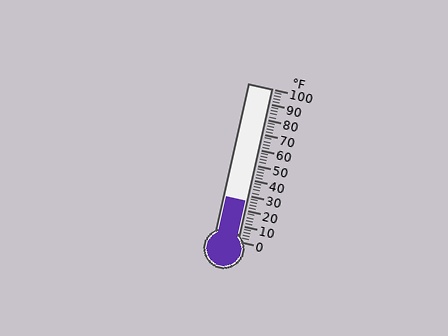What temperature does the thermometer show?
The thermometer shows approximately 26°F.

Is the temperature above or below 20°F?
The temperature is above 20°F.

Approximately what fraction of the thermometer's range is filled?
The thermometer is filled to approximately 25% of its range.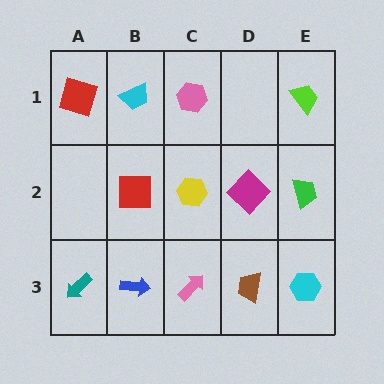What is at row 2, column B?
A red square.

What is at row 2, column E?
A green trapezoid.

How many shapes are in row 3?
5 shapes.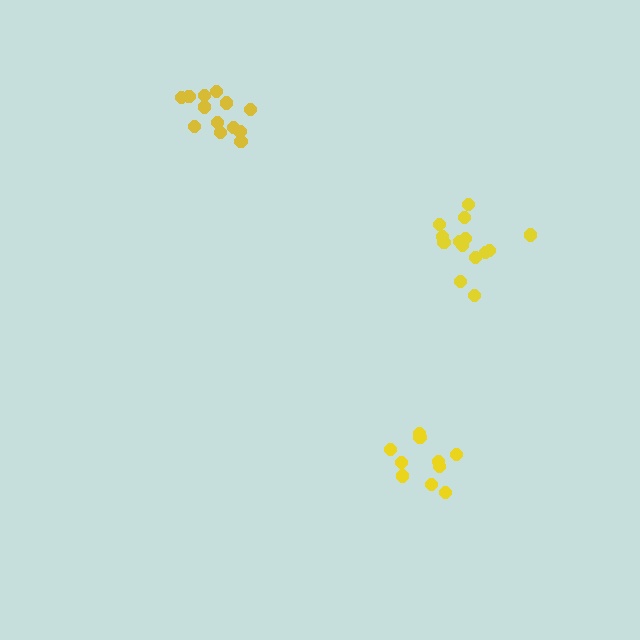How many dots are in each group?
Group 1: 14 dots, Group 2: 13 dots, Group 3: 10 dots (37 total).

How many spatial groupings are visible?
There are 3 spatial groupings.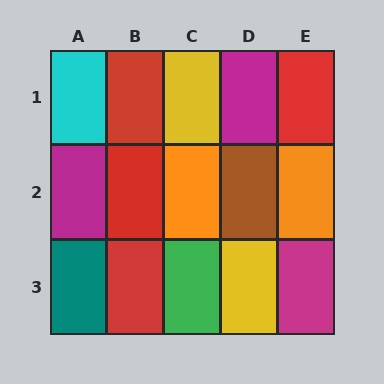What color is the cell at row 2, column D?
Brown.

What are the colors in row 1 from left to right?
Cyan, red, yellow, magenta, red.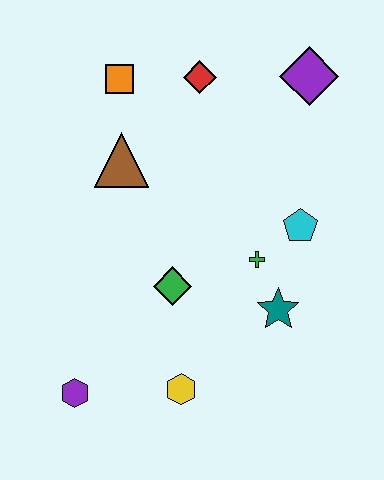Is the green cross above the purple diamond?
No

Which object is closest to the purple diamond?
The red diamond is closest to the purple diamond.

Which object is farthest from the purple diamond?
The purple hexagon is farthest from the purple diamond.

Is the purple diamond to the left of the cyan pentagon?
No